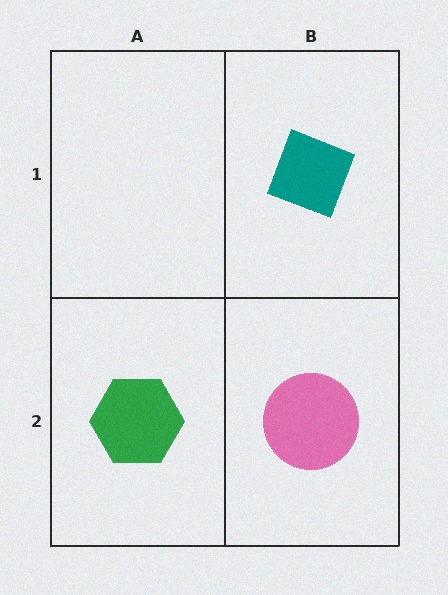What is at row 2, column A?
A green hexagon.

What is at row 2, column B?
A pink circle.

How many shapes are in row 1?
1 shape.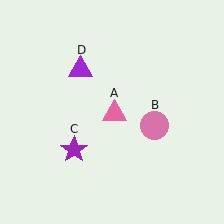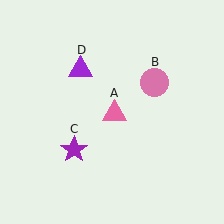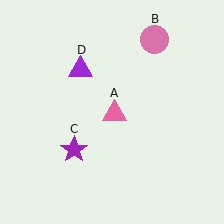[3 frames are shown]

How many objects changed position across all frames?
1 object changed position: pink circle (object B).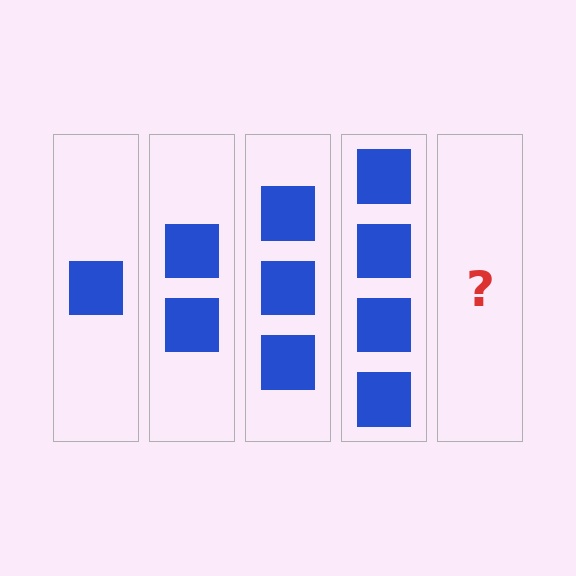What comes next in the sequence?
The next element should be 5 squares.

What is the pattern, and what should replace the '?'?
The pattern is that each step adds one more square. The '?' should be 5 squares.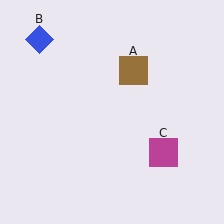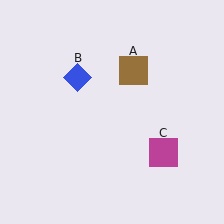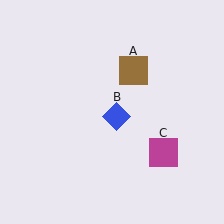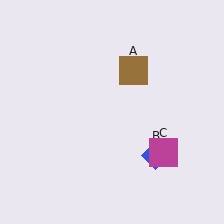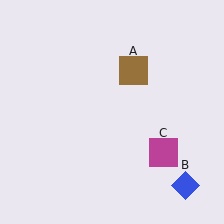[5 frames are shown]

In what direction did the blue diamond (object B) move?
The blue diamond (object B) moved down and to the right.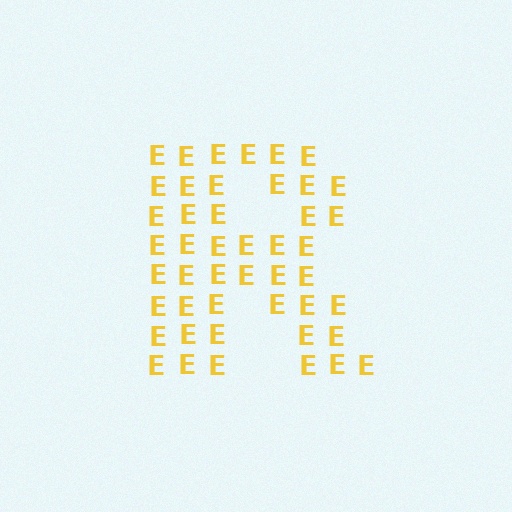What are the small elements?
The small elements are letter E's.